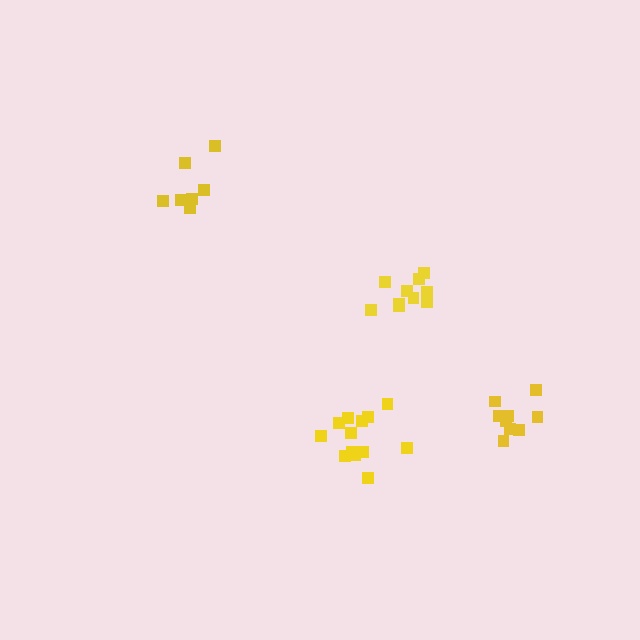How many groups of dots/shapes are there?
There are 4 groups.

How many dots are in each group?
Group 1: 7 dots, Group 2: 10 dots, Group 3: 9 dots, Group 4: 13 dots (39 total).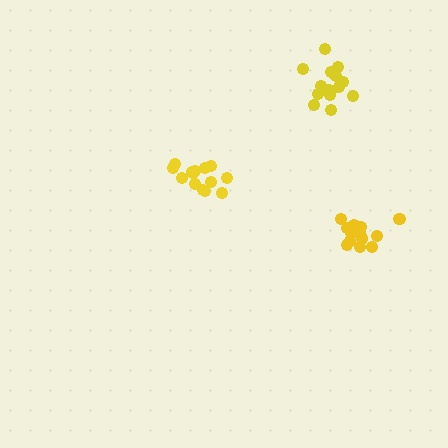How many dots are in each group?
Group 1: 14 dots, Group 2: 14 dots, Group 3: 16 dots (44 total).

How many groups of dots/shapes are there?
There are 3 groups.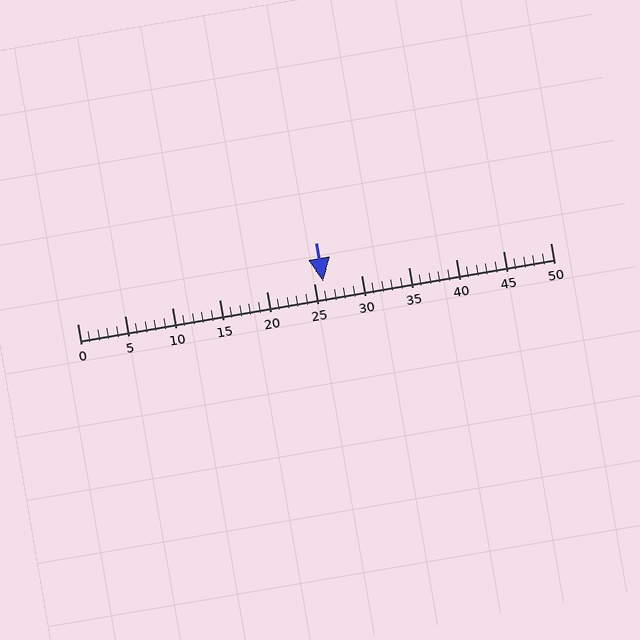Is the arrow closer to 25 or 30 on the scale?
The arrow is closer to 25.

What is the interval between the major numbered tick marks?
The major tick marks are spaced 5 units apart.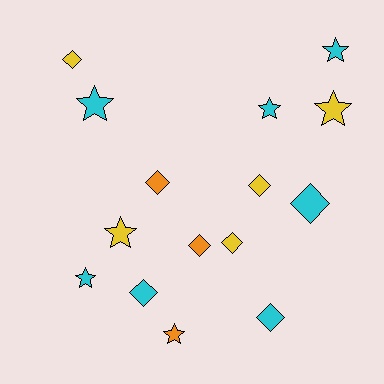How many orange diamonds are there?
There are 2 orange diamonds.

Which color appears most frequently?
Cyan, with 7 objects.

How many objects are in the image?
There are 15 objects.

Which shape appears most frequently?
Diamond, with 8 objects.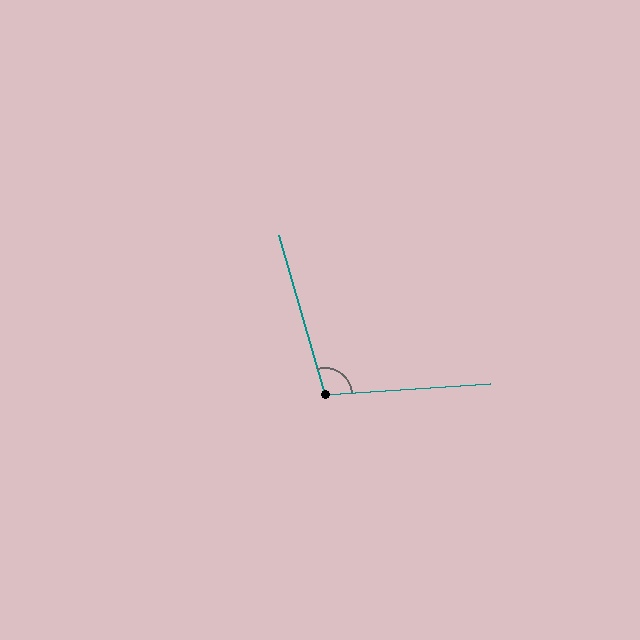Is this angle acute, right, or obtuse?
It is obtuse.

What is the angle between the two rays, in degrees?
Approximately 102 degrees.